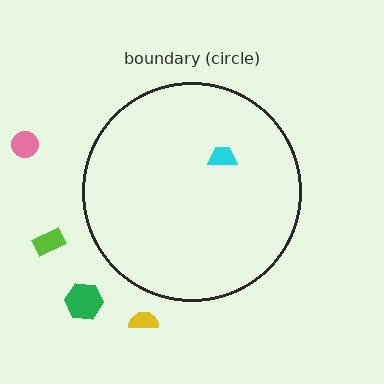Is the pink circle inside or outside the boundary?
Outside.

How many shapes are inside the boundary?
1 inside, 4 outside.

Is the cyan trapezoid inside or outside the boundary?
Inside.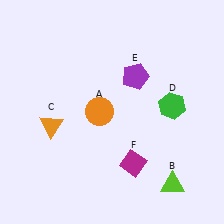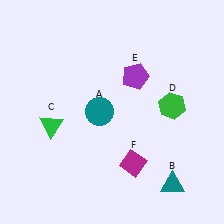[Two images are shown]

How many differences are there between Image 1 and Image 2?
There are 3 differences between the two images.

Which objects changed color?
A changed from orange to teal. B changed from lime to teal. C changed from orange to green.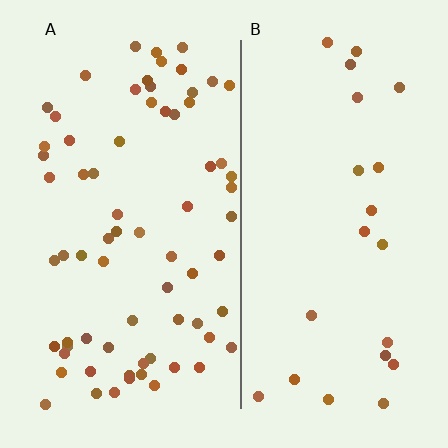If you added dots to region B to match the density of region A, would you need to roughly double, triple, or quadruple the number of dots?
Approximately triple.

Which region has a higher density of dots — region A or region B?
A (the left).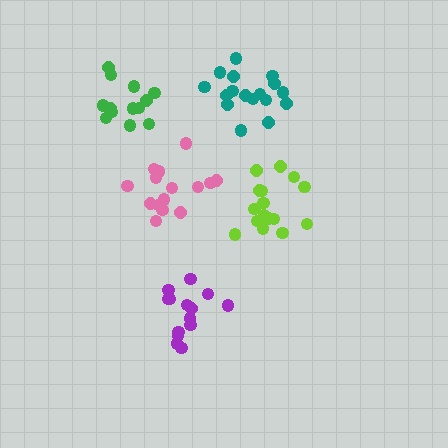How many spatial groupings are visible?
There are 5 spatial groupings.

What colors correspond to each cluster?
The clusters are colored: lime, teal, pink, green, purple.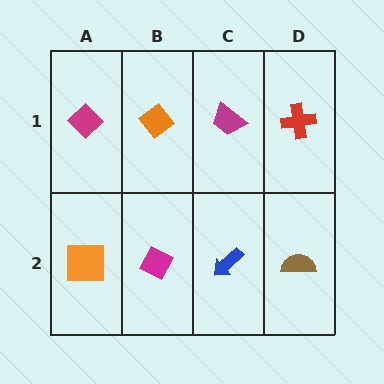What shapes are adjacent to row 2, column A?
A magenta diamond (row 1, column A), a magenta diamond (row 2, column B).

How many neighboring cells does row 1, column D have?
2.